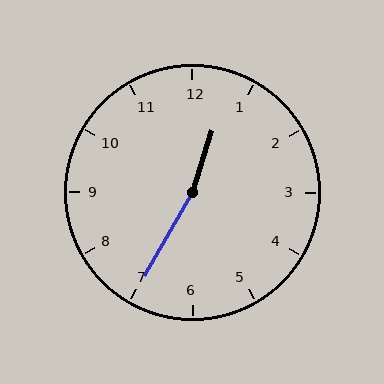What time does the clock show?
12:35.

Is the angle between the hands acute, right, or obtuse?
It is obtuse.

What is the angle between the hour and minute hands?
Approximately 168 degrees.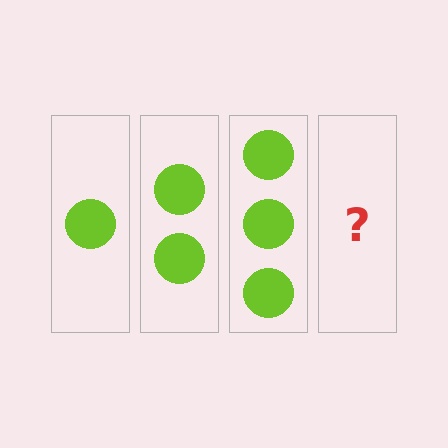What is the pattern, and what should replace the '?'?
The pattern is that each step adds one more circle. The '?' should be 4 circles.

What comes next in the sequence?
The next element should be 4 circles.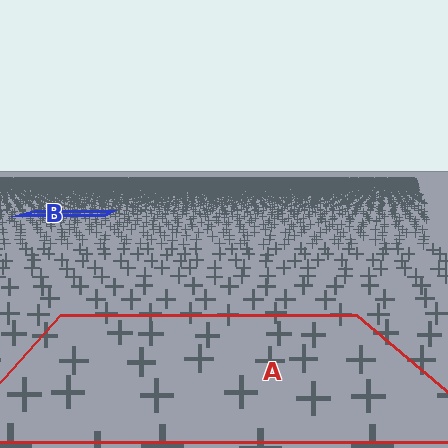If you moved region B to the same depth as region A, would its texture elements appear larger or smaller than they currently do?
They would appear larger. At a closer depth, the same texture elements are projected at a bigger on-screen size.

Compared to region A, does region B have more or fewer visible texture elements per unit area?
Region B has more texture elements per unit area — they are packed more densely because it is farther away.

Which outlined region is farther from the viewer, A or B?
Region B is farther from the viewer — the texture elements inside it appear smaller and more densely packed.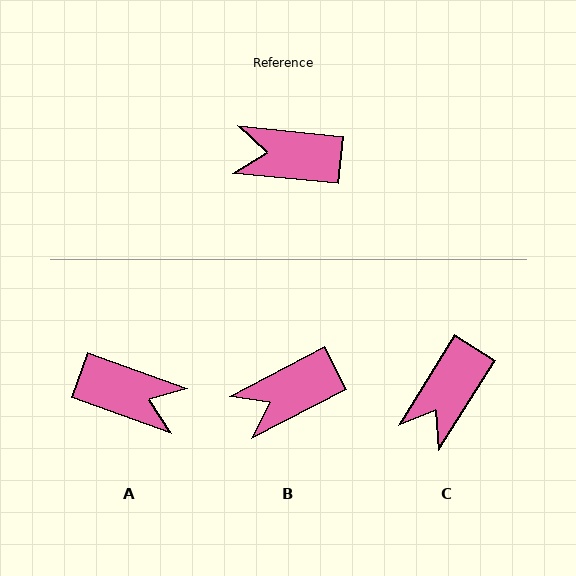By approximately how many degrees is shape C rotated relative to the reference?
Approximately 64 degrees counter-clockwise.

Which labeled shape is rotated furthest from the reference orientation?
A, about 166 degrees away.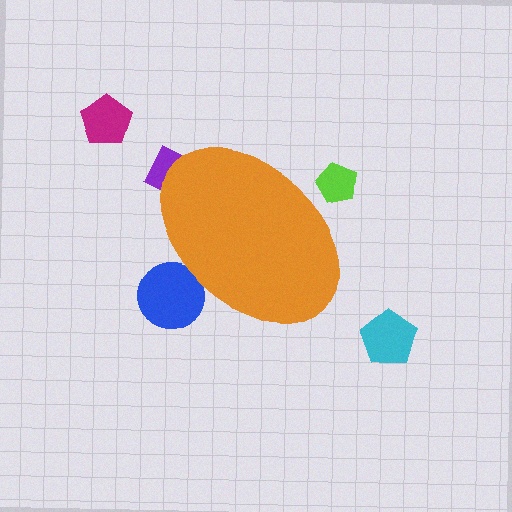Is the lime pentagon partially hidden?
Yes, the lime pentagon is partially hidden behind the orange ellipse.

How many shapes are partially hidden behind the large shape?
4 shapes are partially hidden.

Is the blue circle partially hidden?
Yes, the blue circle is partially hidden behind the orange ellipse.